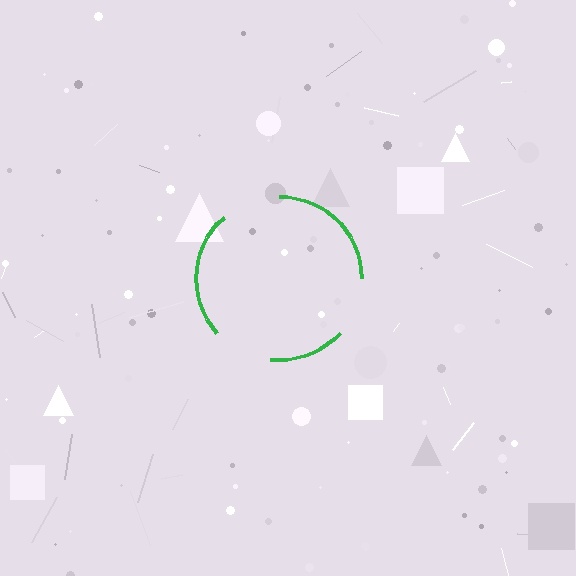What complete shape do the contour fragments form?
The contour fragments form a circle.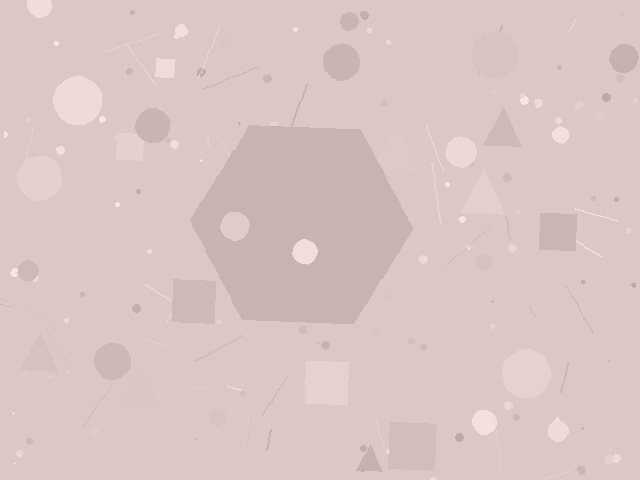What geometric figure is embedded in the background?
A hexagon is embedded in the background.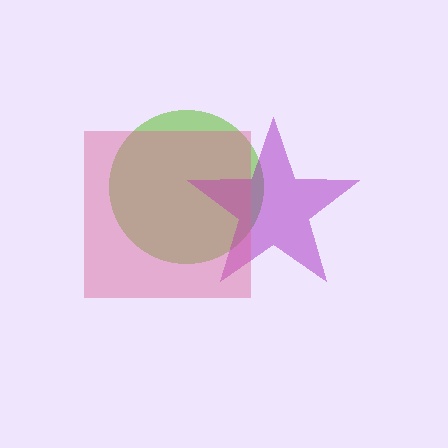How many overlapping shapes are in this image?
There are 3 overlapping shapes in the image.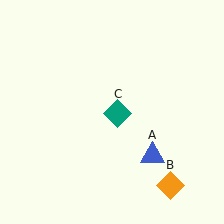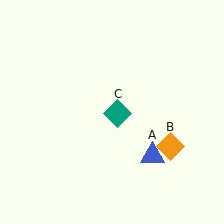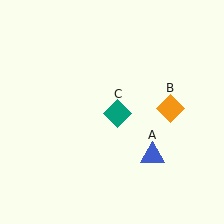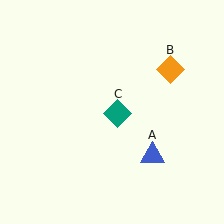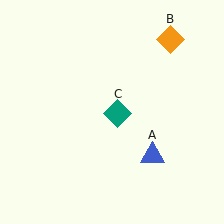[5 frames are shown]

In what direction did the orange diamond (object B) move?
The orange diamond (object B) moved up.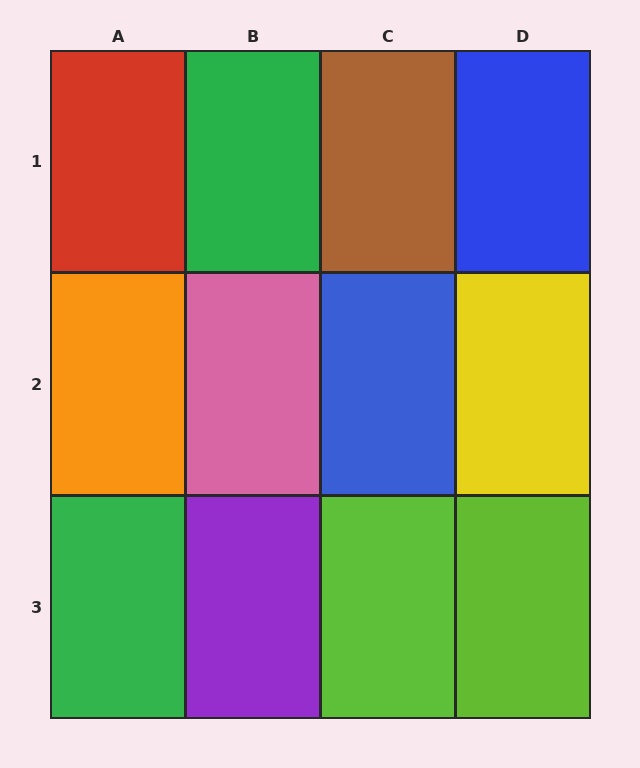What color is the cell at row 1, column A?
Red.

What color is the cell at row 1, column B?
Green.